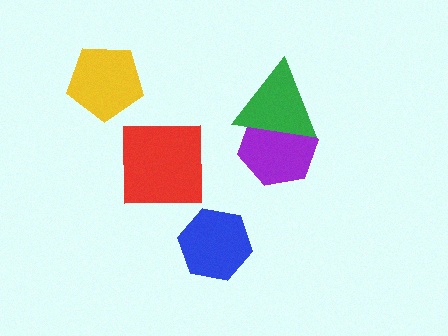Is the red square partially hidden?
No, no other shape covers it.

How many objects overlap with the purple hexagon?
1 object overlaps with the purple hexagon.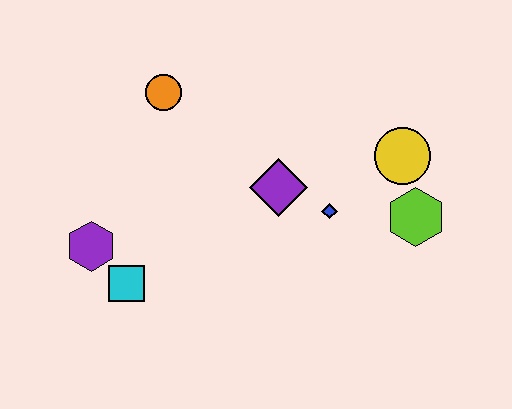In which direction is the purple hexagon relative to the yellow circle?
The purple hexagon is to the left of the yellow circle.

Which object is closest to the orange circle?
The purple diamond is closest to the orange circle.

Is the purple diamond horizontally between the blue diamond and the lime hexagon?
No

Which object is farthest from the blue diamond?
The purple hexagon is farthest from the blue diamond.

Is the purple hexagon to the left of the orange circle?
Yes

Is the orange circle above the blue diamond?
Yes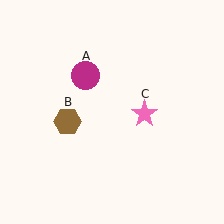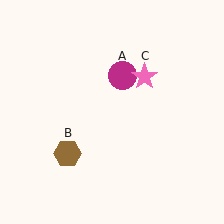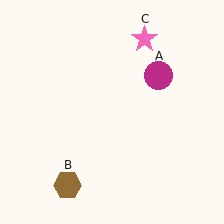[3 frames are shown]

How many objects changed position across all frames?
3 objects changed position: magenta circle (object A), brown hexagon (object B), pink star (object C).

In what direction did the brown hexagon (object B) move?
The brown hexagon (object B) moved down.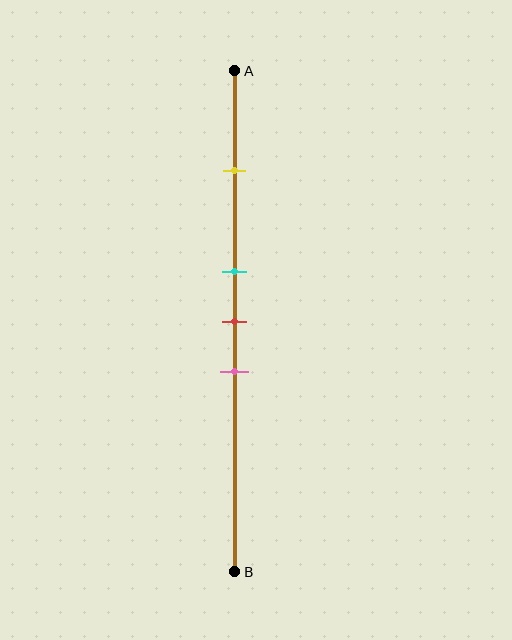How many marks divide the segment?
There are 4 marks dividing the segment.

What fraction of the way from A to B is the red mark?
The red mark is approximately 50% (0.5) of the way from A to B.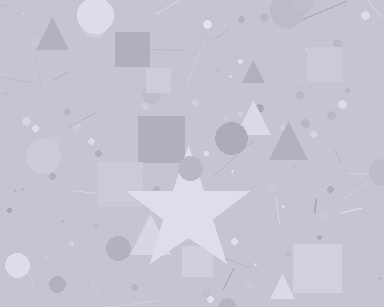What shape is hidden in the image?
A star is hidden in the image.